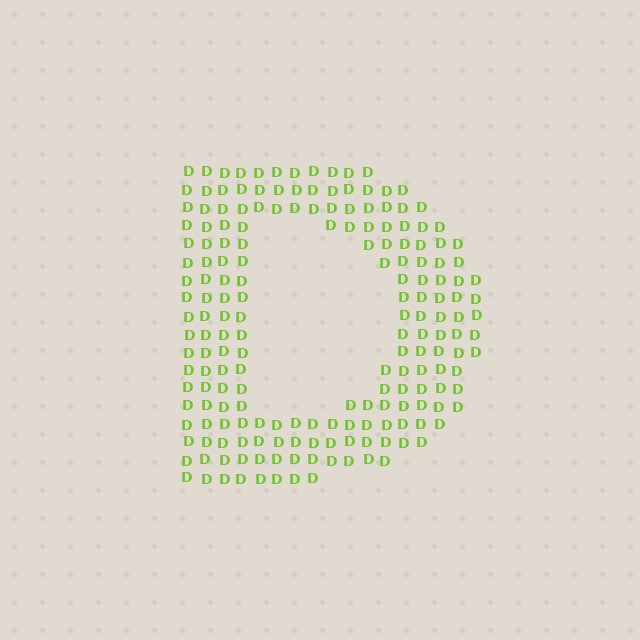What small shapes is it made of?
It is made of small letter D's.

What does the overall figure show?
The overall figure shows the letter D.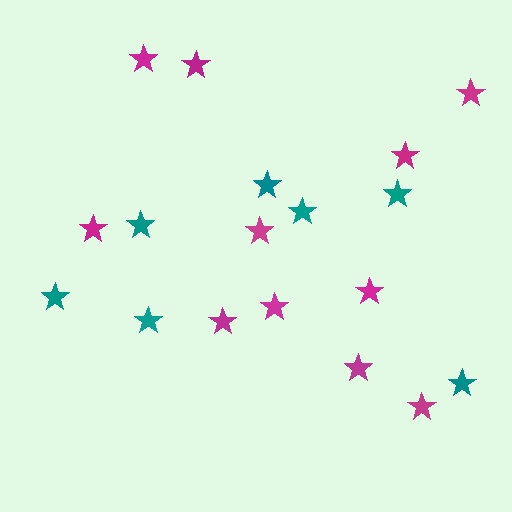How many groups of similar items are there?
There are 2 groups: one group of magenta stars (11) and one group of teal stars (7).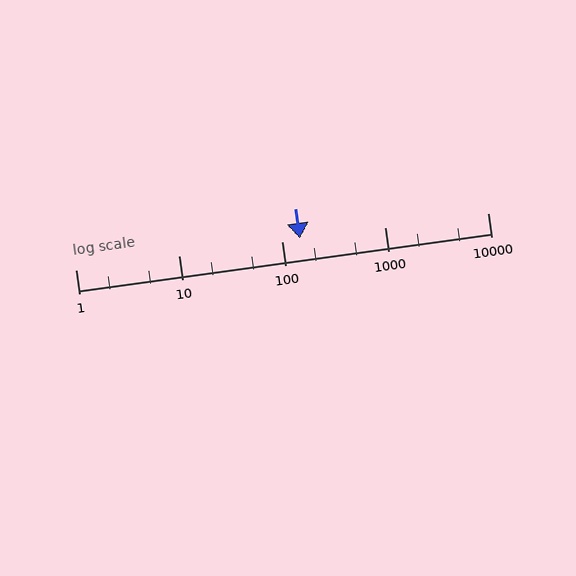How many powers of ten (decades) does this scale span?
The scale spans 4 decades, from 1 to 10000.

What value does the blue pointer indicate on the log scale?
The pointer indicates approximately 150.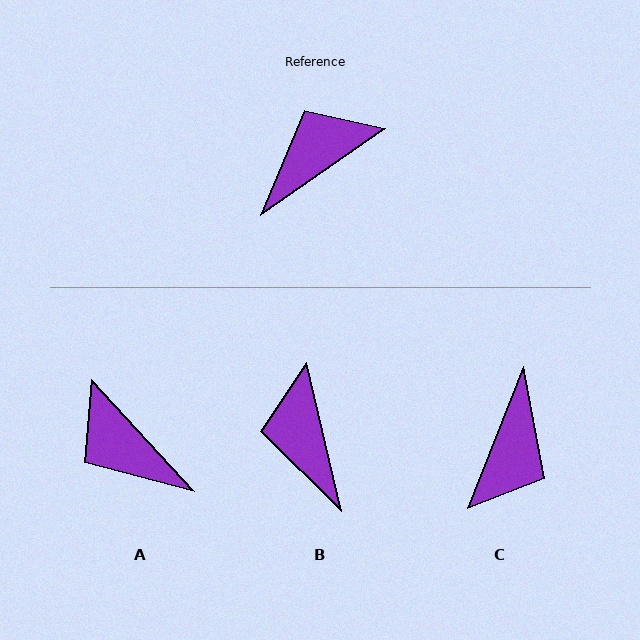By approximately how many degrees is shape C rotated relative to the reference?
Approximately 147 degrees clockwise.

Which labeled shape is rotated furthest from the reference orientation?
C, about 147 degrees away.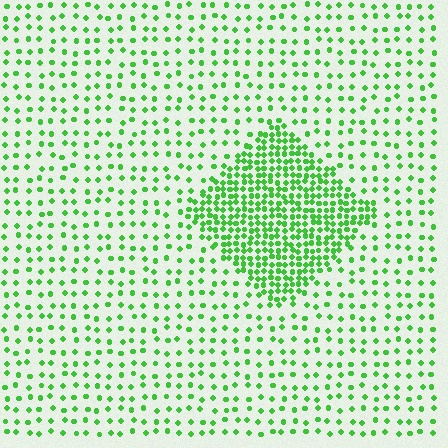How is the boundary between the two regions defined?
The boundary is defined by a change in element density (approximately 2.8x ratio). All elements are the same color, size, and shape.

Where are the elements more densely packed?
The elements are more densely packed inside the diamond boundary.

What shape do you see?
I see a diamond.